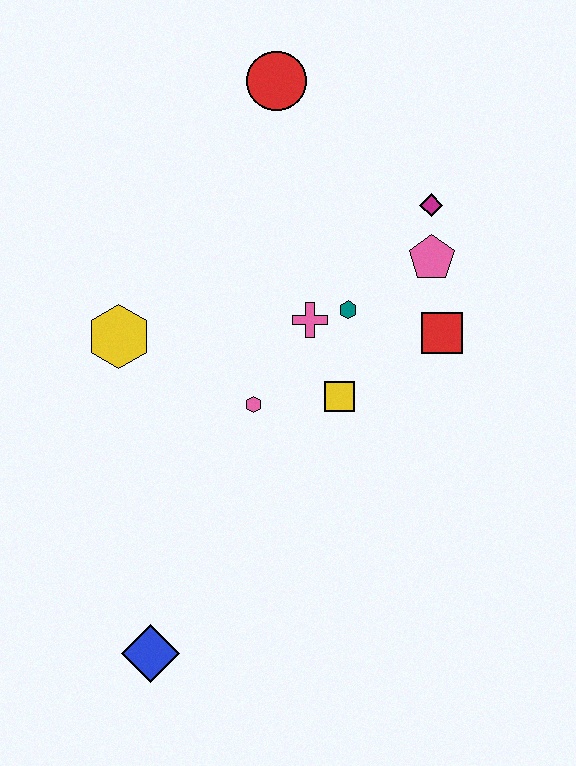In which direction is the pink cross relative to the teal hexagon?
The pink cross is to the left of the teal hexagon.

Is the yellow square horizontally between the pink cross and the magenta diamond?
Yes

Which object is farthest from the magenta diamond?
The blue diamond is farthest from the magenta diamond.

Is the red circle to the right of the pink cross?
No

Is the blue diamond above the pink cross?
No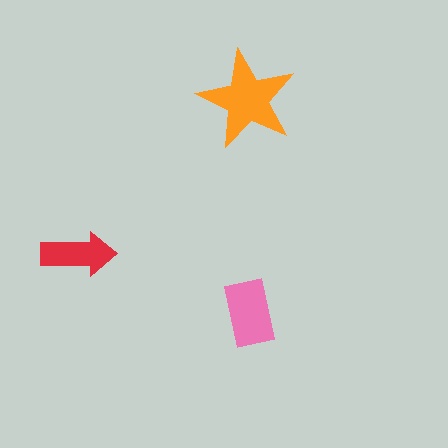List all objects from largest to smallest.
The orange star, the pink rectangle, the red arrow.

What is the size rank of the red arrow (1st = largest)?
3rd.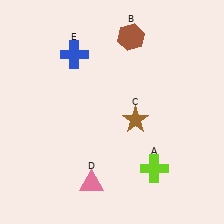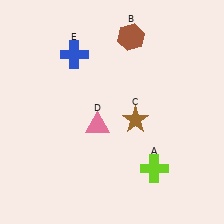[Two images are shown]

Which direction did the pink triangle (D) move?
The pink triangle (D) moved up.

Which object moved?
The pink triangle (D) moved up.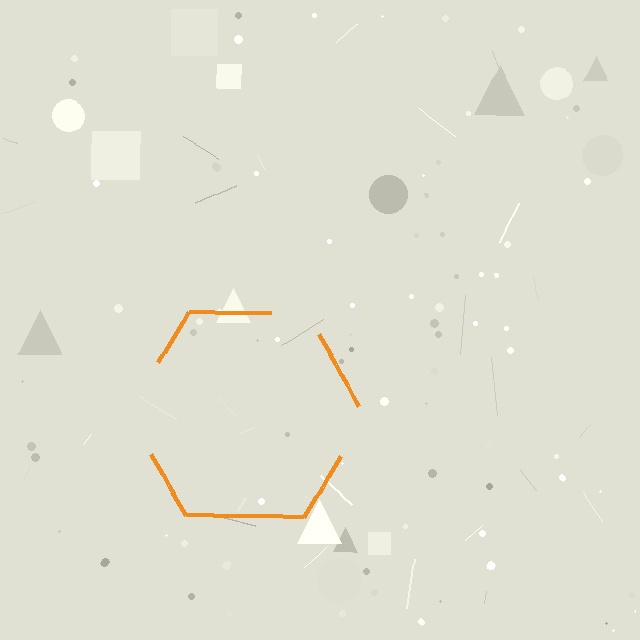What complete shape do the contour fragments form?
The contour fragments form a hexagon.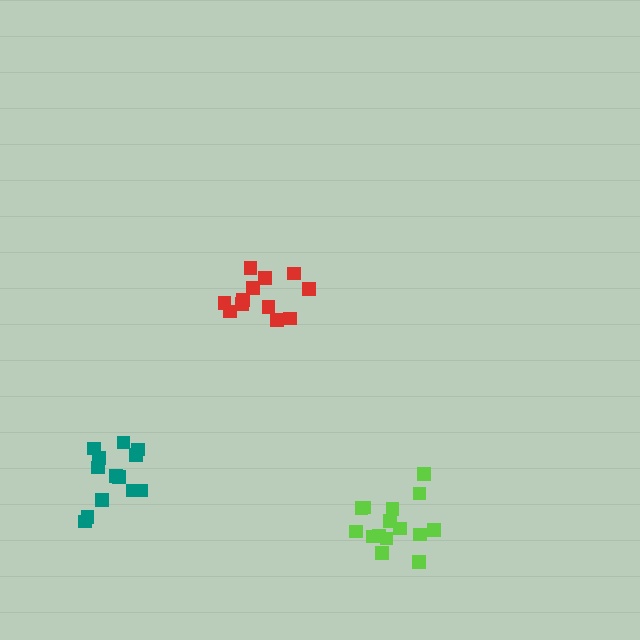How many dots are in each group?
Group 1: 15 dots, Group 2: 12 dots, Group 3: 13 dots (40 total).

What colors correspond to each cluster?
The clusters are colored: lime, red, teal.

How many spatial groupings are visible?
There are 3 spatial groupings.